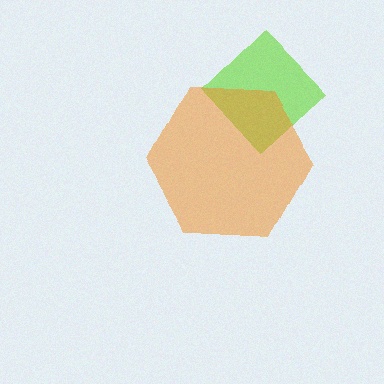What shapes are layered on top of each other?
The layered shapes are: a lime diamond, an orange hexagon.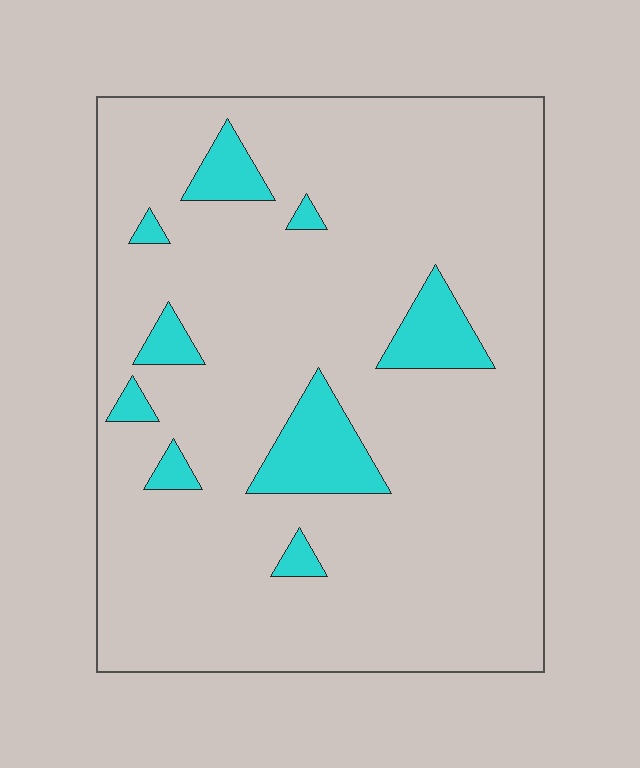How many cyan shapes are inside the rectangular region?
9.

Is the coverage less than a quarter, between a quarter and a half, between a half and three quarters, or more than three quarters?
Less than a quarter.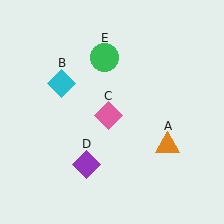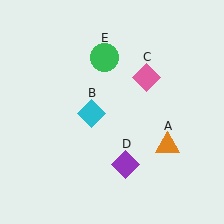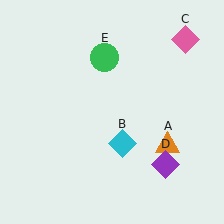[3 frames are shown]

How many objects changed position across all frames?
3 objects changed position: cyan diamond (object B), pink diamond (object C), purple diamond (object D).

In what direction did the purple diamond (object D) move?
The purple diamond (object D) moved right.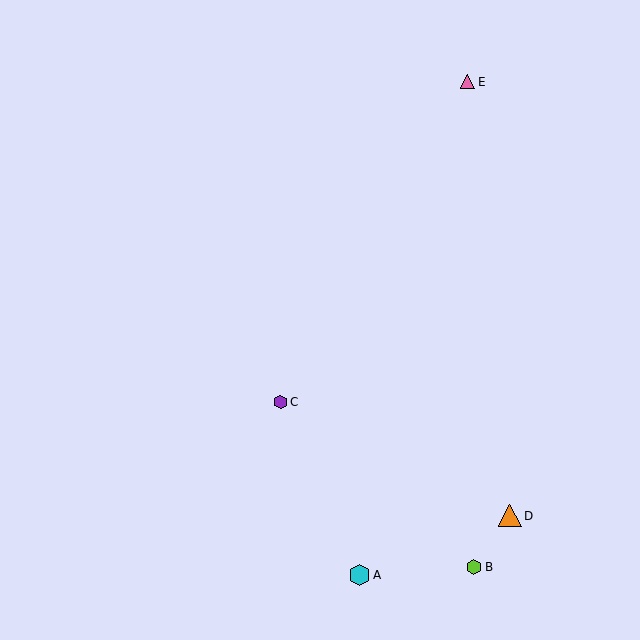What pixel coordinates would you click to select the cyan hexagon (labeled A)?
Click at (359, 575) to select the cyan hexagon A.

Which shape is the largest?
The orange triangle (labeled D) is the largest.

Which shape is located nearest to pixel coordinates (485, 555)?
The lime hexagon (labeled B) at (474, 567) is nearest to that location.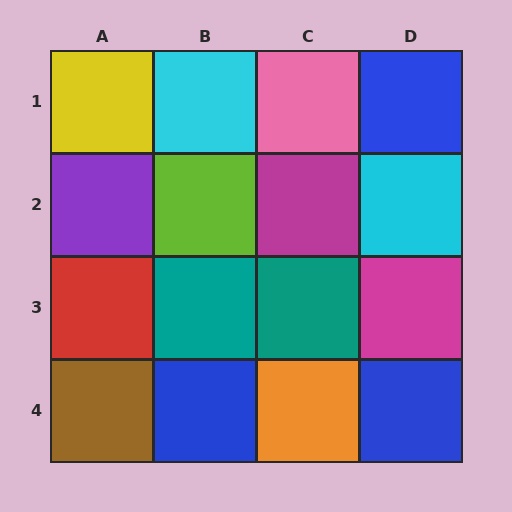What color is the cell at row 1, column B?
Cyan.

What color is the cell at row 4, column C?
Orange.